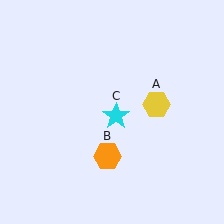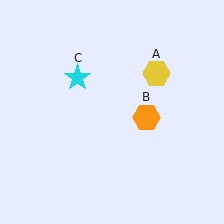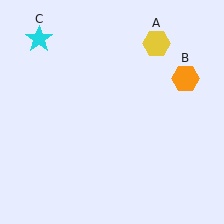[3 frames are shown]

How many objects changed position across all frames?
3 objects changed position: yellow hexagon (object A), orange hexagon (object B), cyan star (object C).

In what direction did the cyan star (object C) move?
The cyan star (object C) moved up and to the left.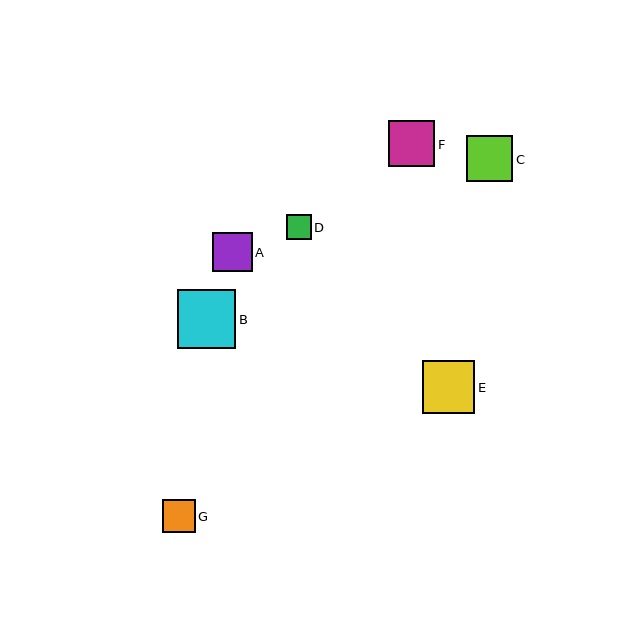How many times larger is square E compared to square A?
Square E is approximately 1.3 times the size of square A.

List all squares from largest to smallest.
From largest to smallest: B, E, C, F, A, G, D.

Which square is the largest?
Square B is the largest with a size of approximately 59 pixels.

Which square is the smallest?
Square D is the smallest with a size of approximately 25 pixels.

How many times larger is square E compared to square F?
Square E is approximately 1.2 times the size of square F.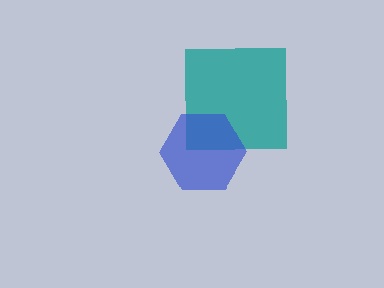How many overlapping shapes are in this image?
There are 2 overlapping shapes in the image.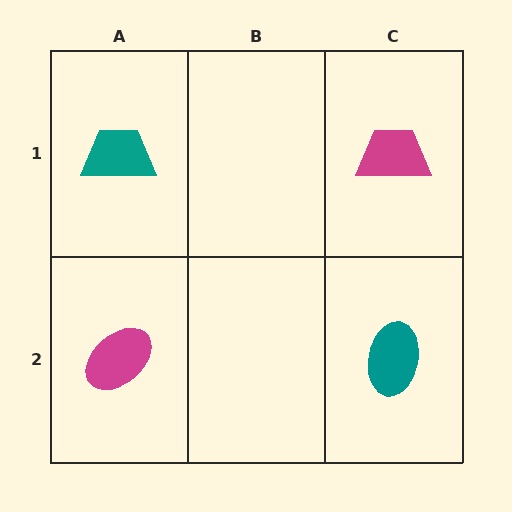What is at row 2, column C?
A teal ellipse.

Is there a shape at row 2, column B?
No, that cell is empty.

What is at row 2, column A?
A magenta ellipse.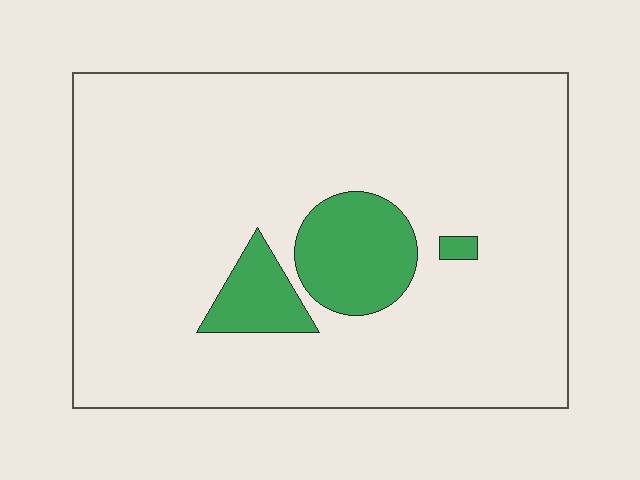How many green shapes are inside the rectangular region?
3.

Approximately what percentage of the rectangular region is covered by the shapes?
Approximately 10%.